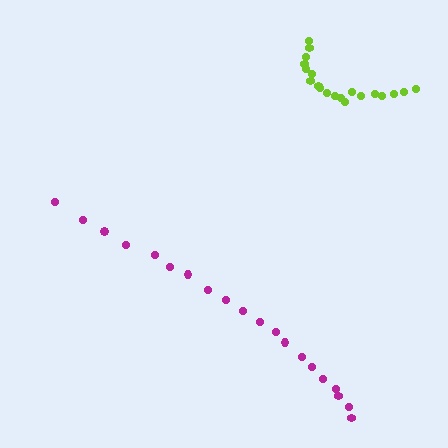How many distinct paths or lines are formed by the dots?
There are 2 distinct paths.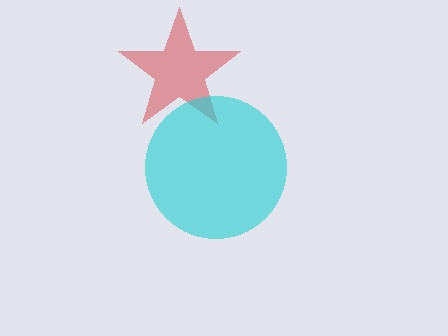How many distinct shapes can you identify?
There are 2 distinct shapes: a red star, a cyan circle.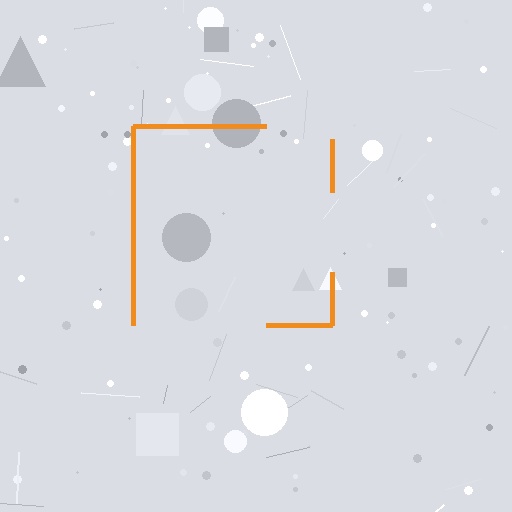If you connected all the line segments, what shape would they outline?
They would outline a square.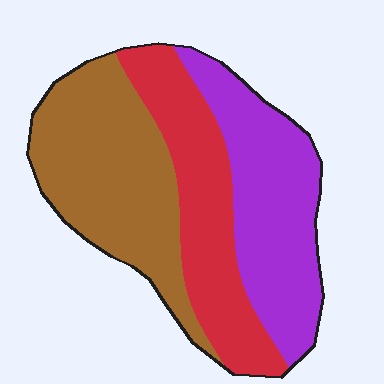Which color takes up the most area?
Brown, at roughly 40%.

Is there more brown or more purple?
Brown.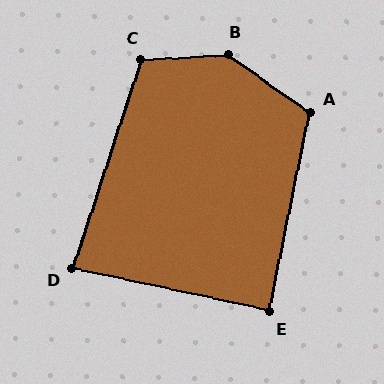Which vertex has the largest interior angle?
B, at approximately 141 degrees.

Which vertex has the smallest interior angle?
D, at approximately 84 degrees.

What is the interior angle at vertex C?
Approximately 111 degrees (obtuse).